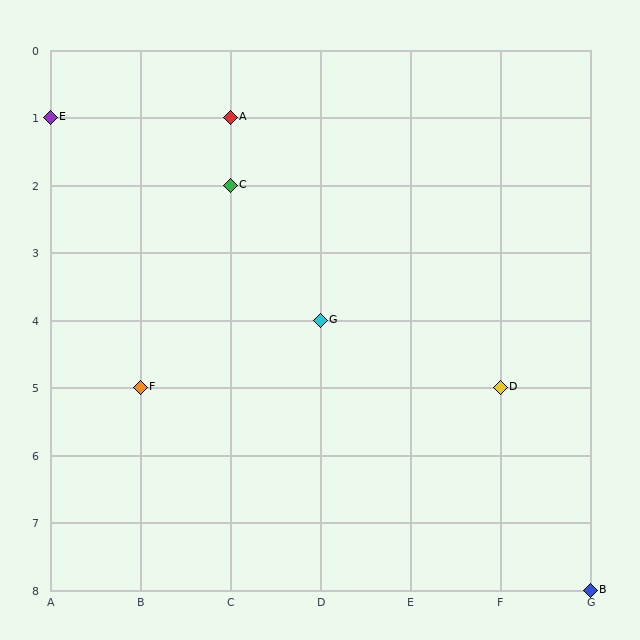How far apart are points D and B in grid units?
Points D and B are 1 column and 3 rows apart (about 3.2 grid units diagonally).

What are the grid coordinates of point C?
Point C is at grid coordinates (C, 2).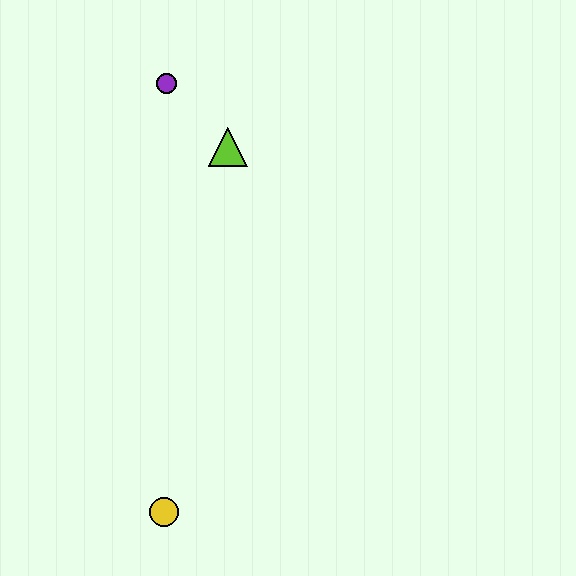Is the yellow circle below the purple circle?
Yes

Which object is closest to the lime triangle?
The purple circle is closest to the lime triangle.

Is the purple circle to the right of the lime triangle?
No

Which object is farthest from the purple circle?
The yellow circle is farthest from the purple circle.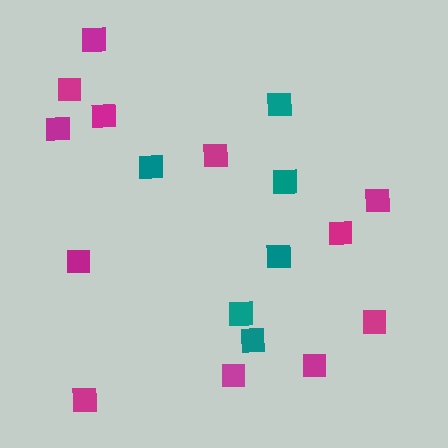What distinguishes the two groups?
There are 2 groups: one group of teal squares (6) and one group of magenta squares (12).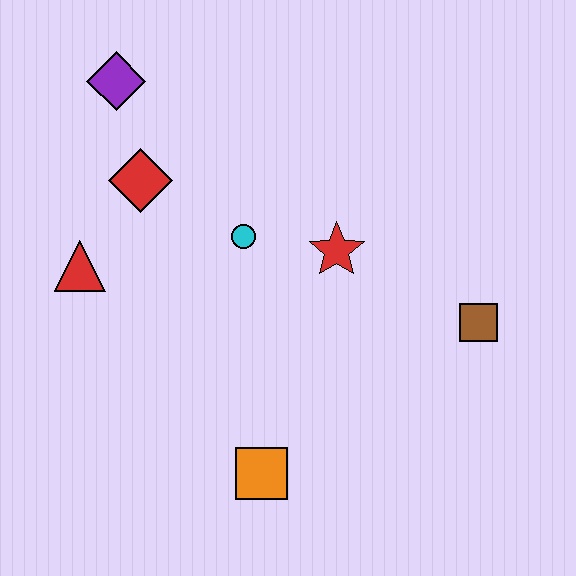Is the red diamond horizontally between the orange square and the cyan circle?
No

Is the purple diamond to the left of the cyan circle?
Yes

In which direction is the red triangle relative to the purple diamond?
The red triangle is below the purple diamond.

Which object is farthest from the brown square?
The purple diamond is farthest from the brown square.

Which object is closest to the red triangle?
The red diamond is closest to the red triangle.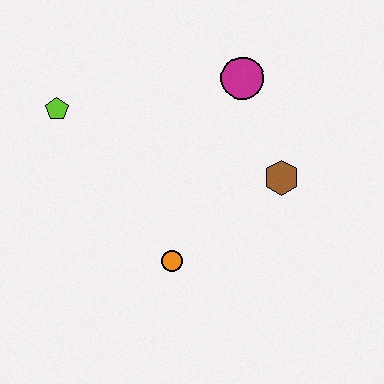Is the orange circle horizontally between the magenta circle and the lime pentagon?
Yes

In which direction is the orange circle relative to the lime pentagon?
The orange circle is below the lime pentagon.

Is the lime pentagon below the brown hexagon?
No